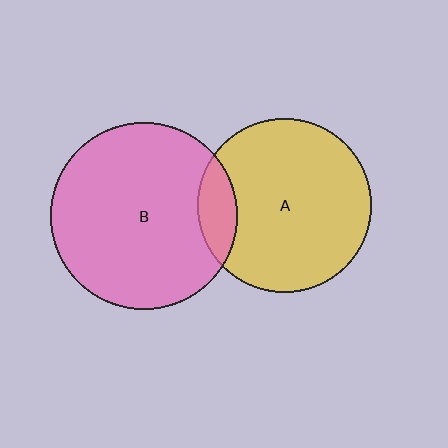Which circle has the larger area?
Circle B (pink).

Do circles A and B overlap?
Yes.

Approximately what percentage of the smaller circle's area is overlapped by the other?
Approximately 15%.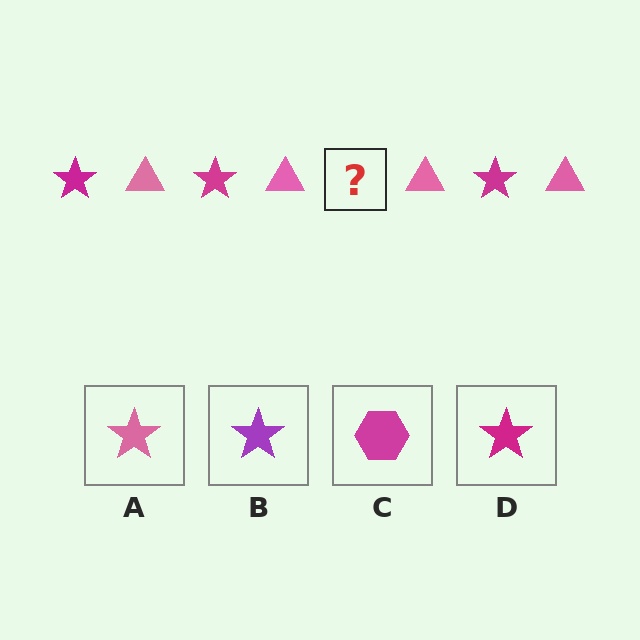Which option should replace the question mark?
Option D.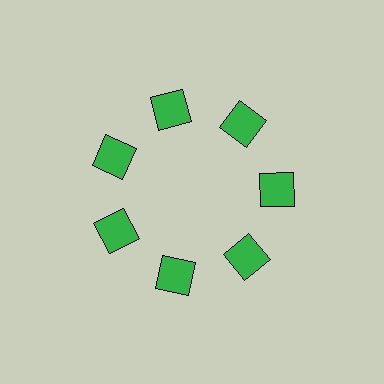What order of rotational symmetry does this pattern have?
This pattern has 7-fold rotational symmetry.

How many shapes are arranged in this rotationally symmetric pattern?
There are 7 shapes, arranged in 7 groups of 1.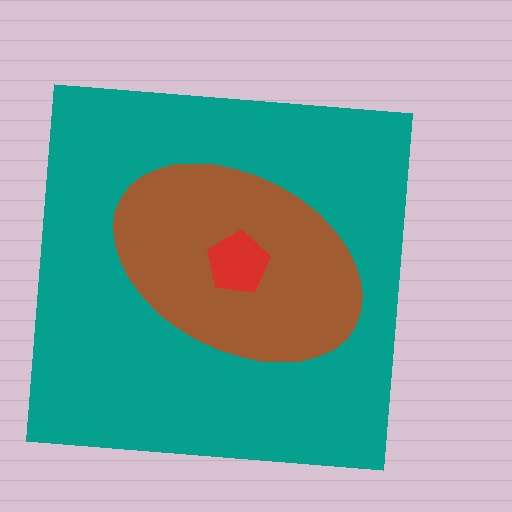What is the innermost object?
The red pentagon.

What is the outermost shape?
The teal square.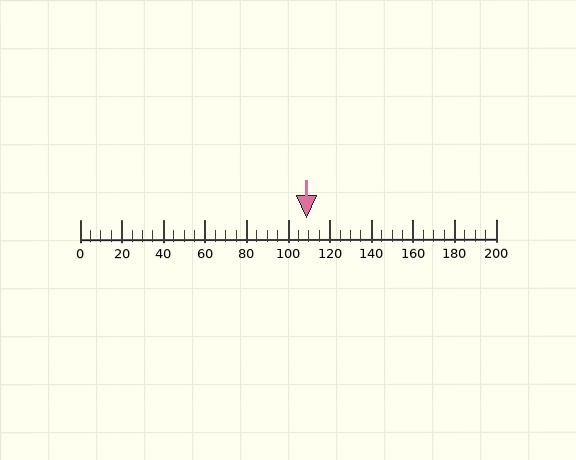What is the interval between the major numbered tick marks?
The major tick marks are spaced 20 units apart.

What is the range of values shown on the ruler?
The ruler shows values from 0 to 200.